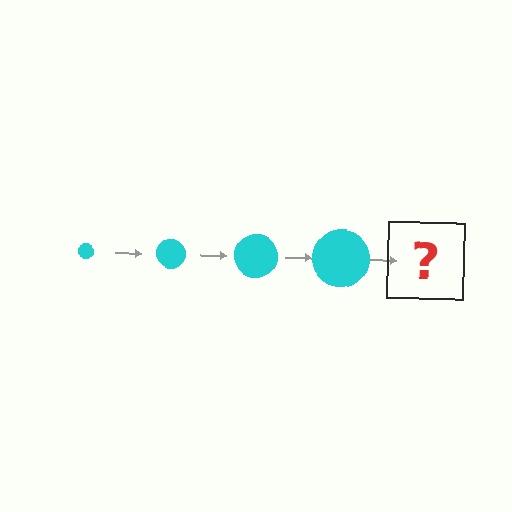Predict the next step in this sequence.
The next step is a cyan circle, larger than the previous one.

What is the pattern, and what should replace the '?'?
The pattern is that the circle gets progressively larger each step. The '?' should be a cyan circle, larger than the previous one.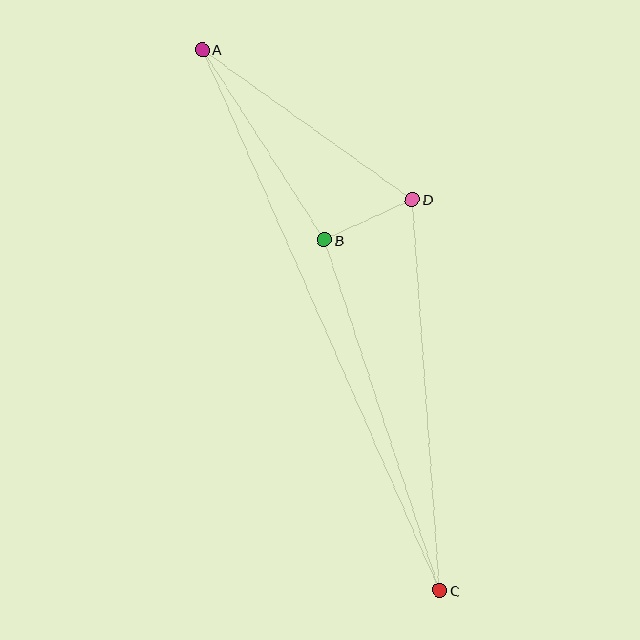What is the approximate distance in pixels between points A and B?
The distance between A and B is approximately 226 pixels.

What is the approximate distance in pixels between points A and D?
The distance between A and D is approximately 258 pixels.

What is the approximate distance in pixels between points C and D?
The distance between C and D is approximately 392 pixels.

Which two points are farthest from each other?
Points A and C are farthest from each other.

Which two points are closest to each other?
Points B and D are closest to each other.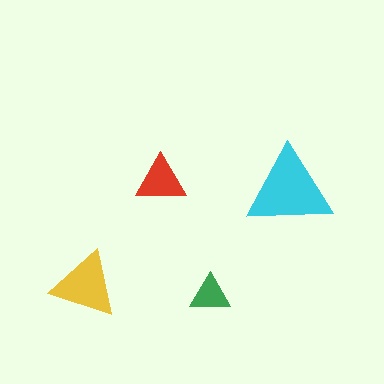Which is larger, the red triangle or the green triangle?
The red one.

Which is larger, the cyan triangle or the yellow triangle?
The cyan one.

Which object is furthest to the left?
The yellow triangle is leftmost.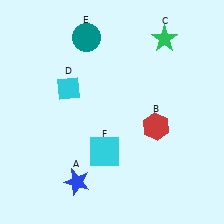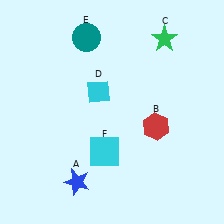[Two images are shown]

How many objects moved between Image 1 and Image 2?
1 object moved between the two images.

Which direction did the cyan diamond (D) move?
The cyan diamond (D) moved right.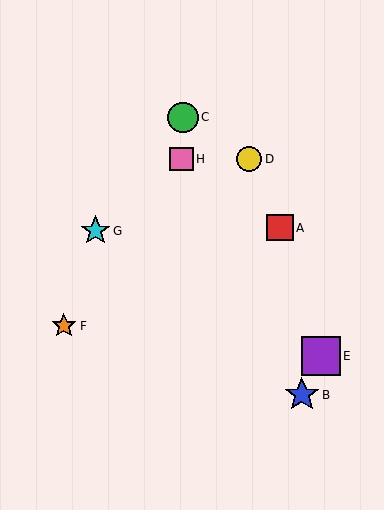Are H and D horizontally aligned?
Yes, both are at y≈159.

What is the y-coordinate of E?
Object E is at y≈356.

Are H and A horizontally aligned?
No, H is at y≈159 and A is at y≈228.